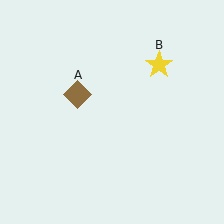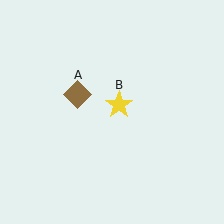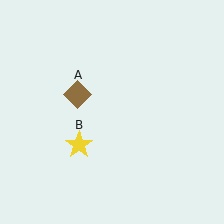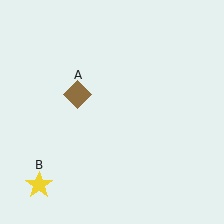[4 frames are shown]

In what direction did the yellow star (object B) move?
The yellow star (object B) moved down and to the left.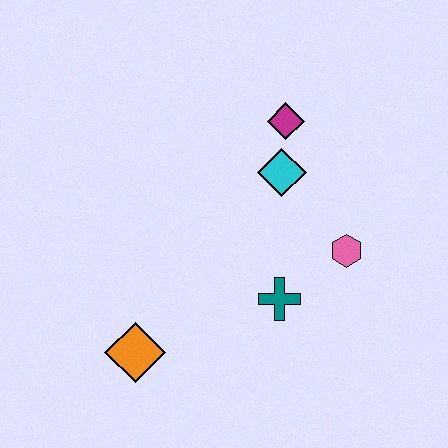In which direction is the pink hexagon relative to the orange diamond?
The pink hexagon is to the right of the orange diamond.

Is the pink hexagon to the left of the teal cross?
No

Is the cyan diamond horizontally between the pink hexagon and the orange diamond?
Yes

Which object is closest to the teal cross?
The pink hexagon is closest to the teal cross.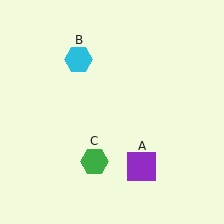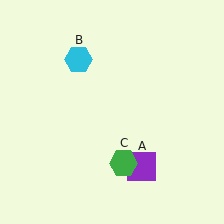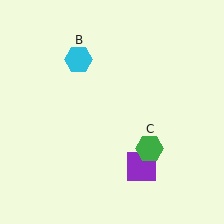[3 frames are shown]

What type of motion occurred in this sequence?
The green hexagon (object C) rotated counterclockwise around the center of the scene.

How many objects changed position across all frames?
1 object changed position: green hexagon (object C).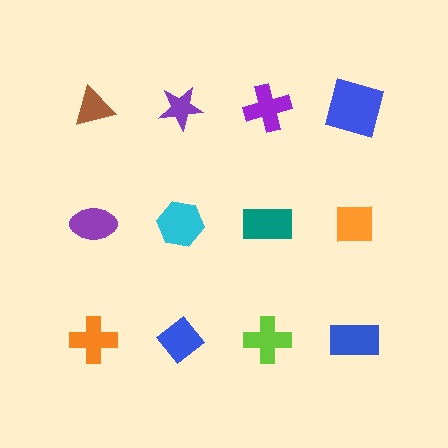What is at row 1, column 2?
A purple star.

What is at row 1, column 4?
A blue square.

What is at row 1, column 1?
A brown triangle.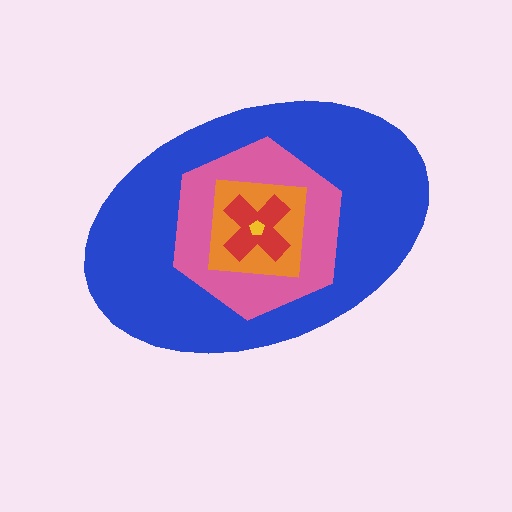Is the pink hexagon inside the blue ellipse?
Yes.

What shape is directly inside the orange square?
The red cross.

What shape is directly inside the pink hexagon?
The orange square.